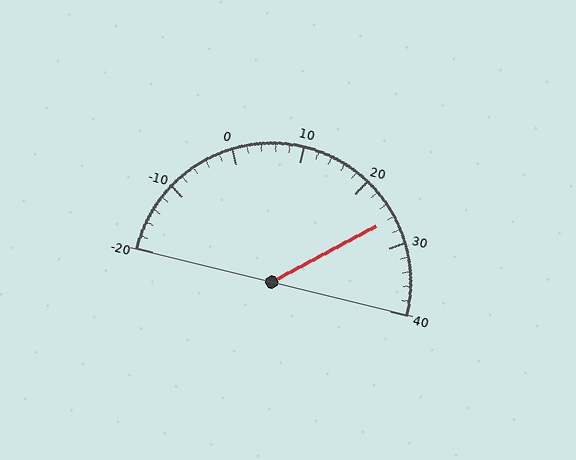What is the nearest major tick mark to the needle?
The nearest major tick mark is 30.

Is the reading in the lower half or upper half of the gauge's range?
The reading is in the upper half of the range (-20 to 40).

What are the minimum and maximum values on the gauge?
The gauge ranges from -20 to 40.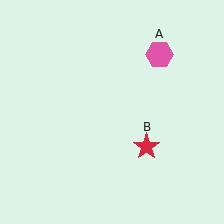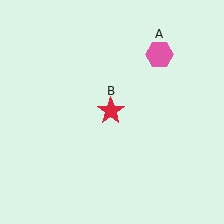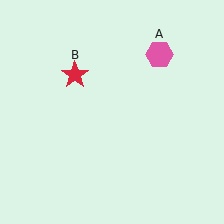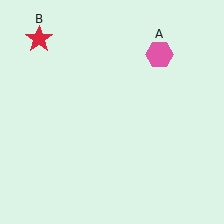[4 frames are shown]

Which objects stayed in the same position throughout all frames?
Pink hexagon (object A) remained stationary.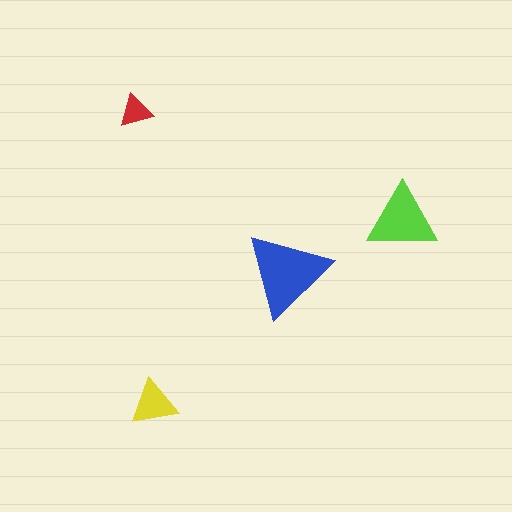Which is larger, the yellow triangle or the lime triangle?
The lime one.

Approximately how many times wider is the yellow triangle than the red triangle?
About 1.5 times wider.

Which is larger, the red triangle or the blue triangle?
The blue one.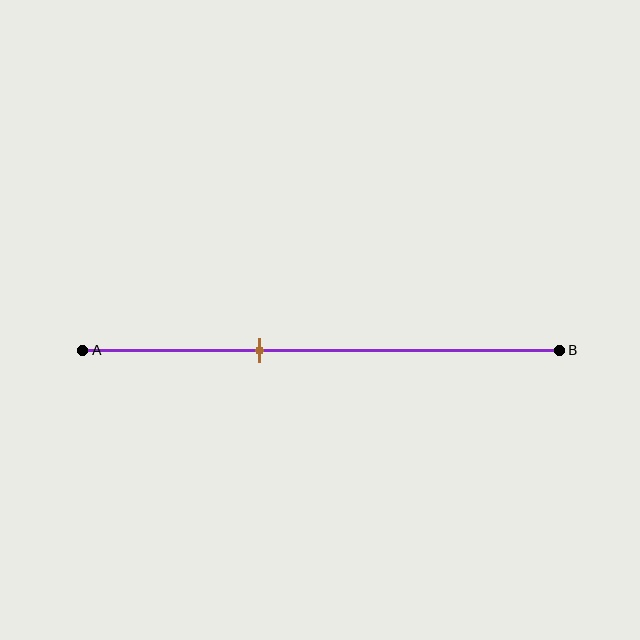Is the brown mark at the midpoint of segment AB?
No, the mark is at about 35% from A, not at the 50% midpoint.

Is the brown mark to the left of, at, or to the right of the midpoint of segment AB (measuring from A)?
The brown mark is to the left of the midpoint of segment AB.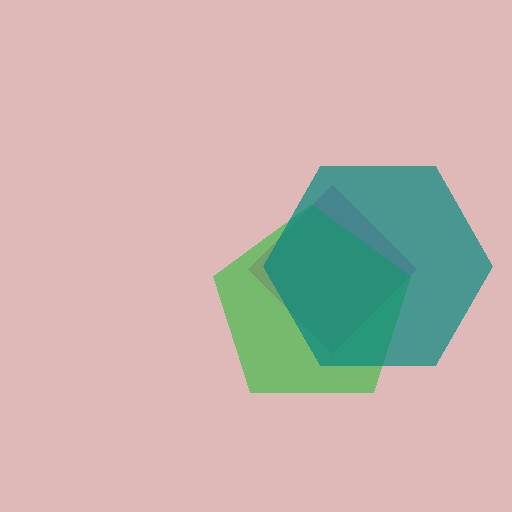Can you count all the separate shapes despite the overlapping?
Yes, there are 3 separate shapes.